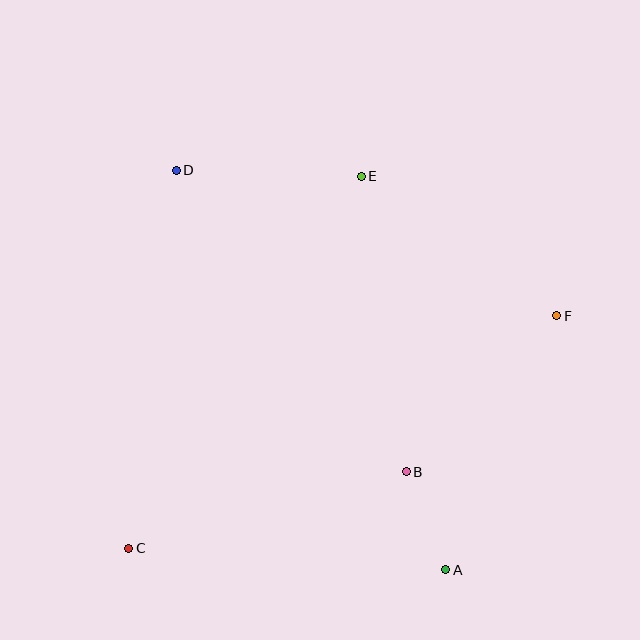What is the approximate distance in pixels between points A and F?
The distance between A and F is approximately 278 pixels.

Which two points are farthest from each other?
Points C and F are farthest from each other.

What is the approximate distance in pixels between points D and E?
The distance between D and E is approximately 185 pixels.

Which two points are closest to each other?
Points A and B are closest to each other.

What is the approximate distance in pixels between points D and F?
The distance between D and F is approximately 407 pixels.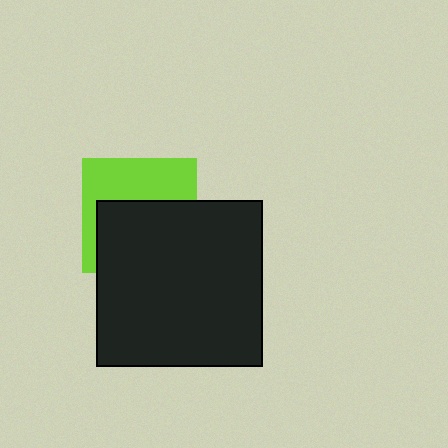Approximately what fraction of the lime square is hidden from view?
Roughly 56% of the lime square is hidden behind the black square.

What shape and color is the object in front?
The object in front is a black square.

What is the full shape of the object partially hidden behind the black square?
The partially hidden object is a lime square.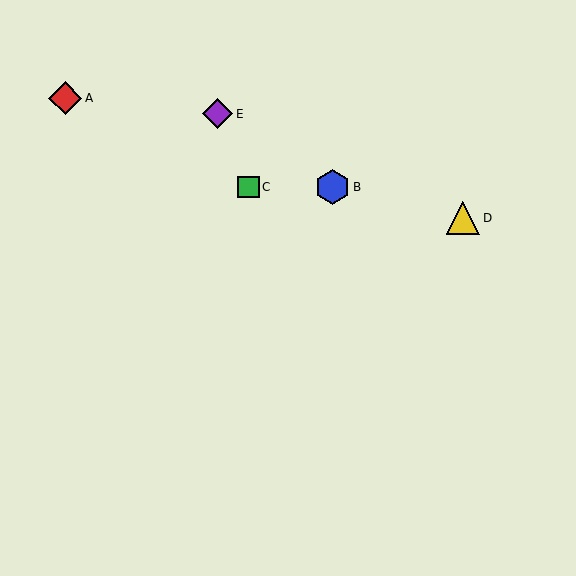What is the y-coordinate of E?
Object E is at y≈114.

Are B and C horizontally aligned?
Yes, both are at y≈187.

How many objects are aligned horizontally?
2 objects (B, C) are aligned horizontally.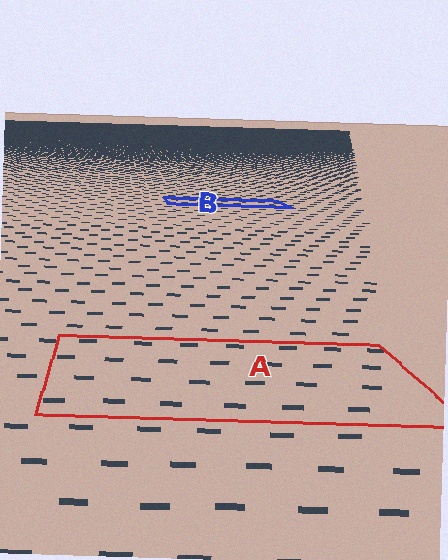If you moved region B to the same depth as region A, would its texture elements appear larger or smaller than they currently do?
They would appear larger. At a closer depth, the same texture elements are projected at a bigger on-screen size.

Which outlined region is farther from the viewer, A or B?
Region B is farther from the viewer — the texture elements inside it appear smaller and more densely packed.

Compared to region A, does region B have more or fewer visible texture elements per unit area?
Region B has more texture elements per unit area — they are packed more densely because it is farther away.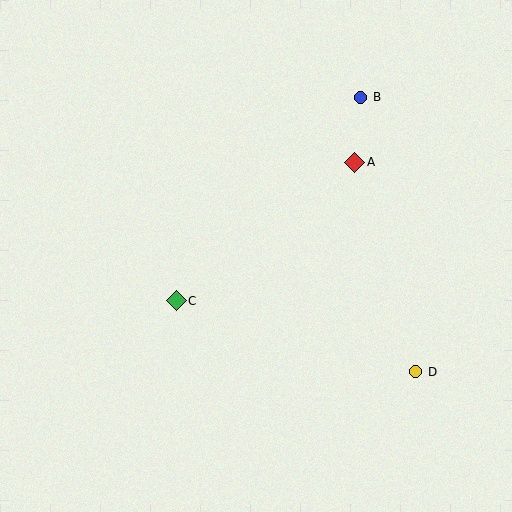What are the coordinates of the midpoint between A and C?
The midpoint between A and C is at (265, 232).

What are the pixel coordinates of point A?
Point A is at (355, 162).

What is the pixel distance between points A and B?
The distance between A and B is 66 pixels.